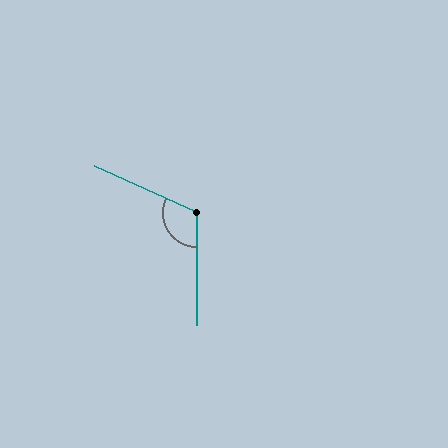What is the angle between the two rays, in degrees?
Approximately 114 degrees.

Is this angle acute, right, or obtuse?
It is obtuse.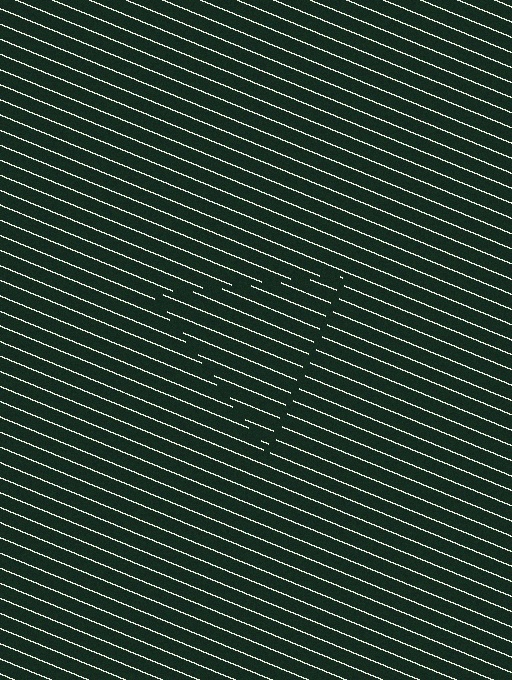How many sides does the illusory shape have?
3 sides — the line-ends trace a triangle.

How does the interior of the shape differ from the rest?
The interior of the shape contains the same grating, shifted by half a period — the contour is defined by the phase discontinuity where line-ends from the inner and outer gratings abut.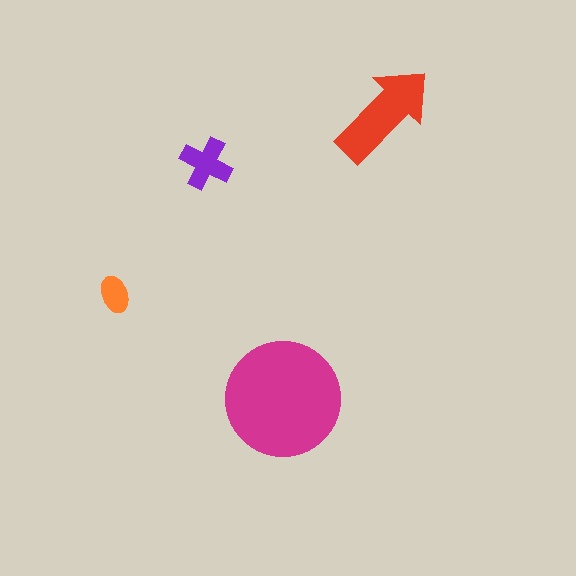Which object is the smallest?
The orange ellipse.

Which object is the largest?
The magenta circle.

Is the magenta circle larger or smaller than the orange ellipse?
Larger.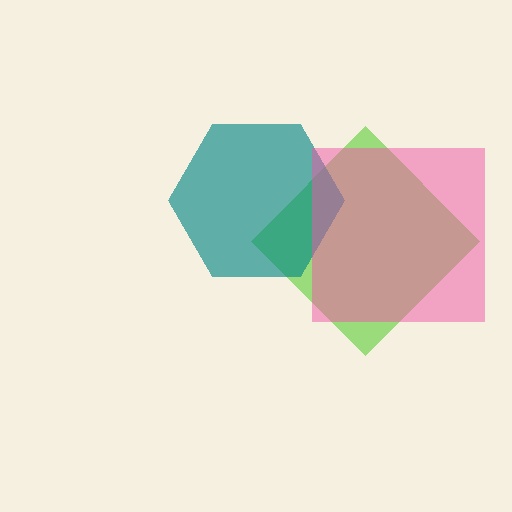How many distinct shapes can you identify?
There are 3 distinct shapes: a lime diamond, a teal hexagon, a pink square.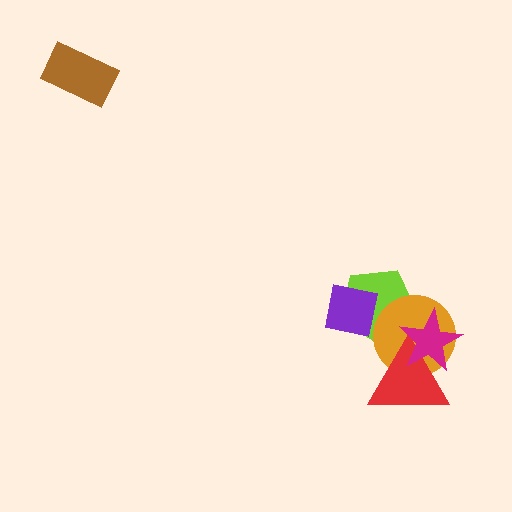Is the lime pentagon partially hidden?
Yes, it is partially covered by another shape.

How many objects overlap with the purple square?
1 object overlaps with the purple square.